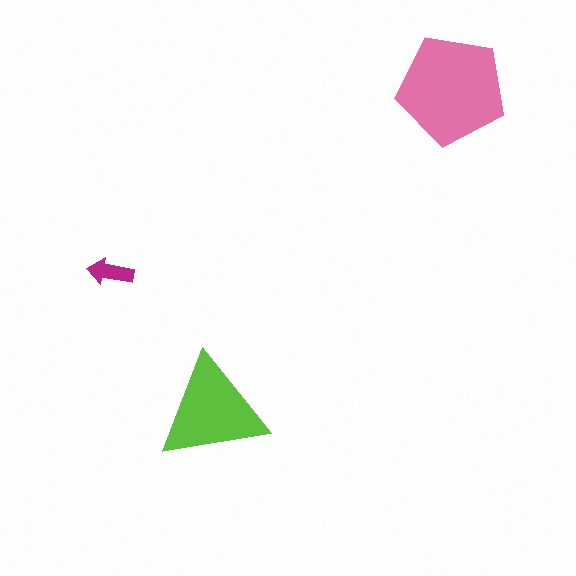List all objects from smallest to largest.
The magenta arrow, the lime triangle, the pink pentagon.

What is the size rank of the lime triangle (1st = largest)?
2nd.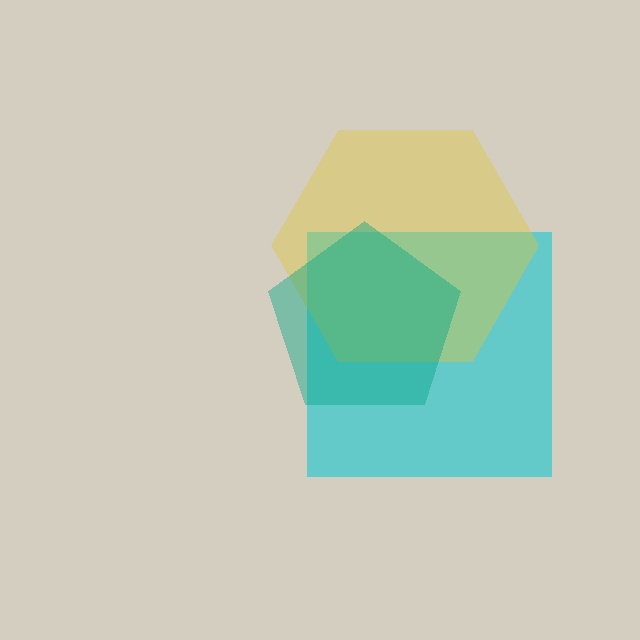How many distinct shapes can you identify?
There are 3 distinct shapes: a cyan square, a yellow hexagon, a teal pentagon.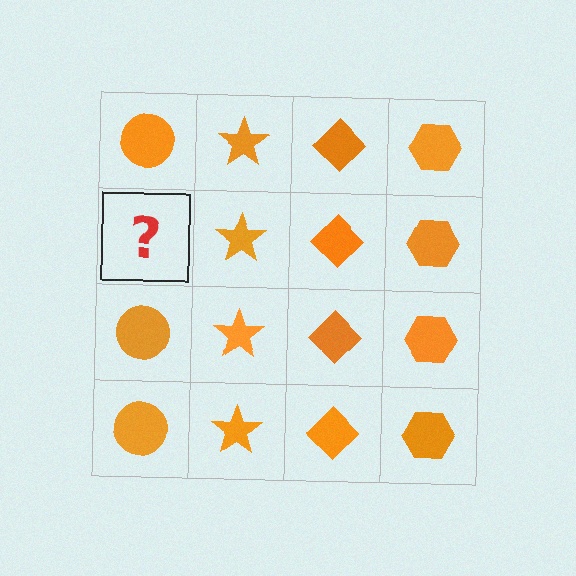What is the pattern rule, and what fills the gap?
The rule is that each column has a consistent shape. The gap should be filled with an orange circle.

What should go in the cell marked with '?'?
The missing cell should contain an orange circle.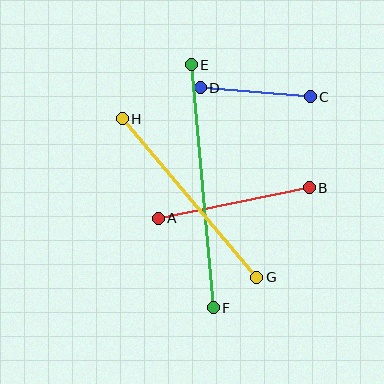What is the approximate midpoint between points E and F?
The midpoint is at approximately (202, 186) pixels.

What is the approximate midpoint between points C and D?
The midpoint is at approximately (255, 92) pixels.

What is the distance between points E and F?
The distance is approximately 244 pixels.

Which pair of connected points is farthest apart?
Points E and F are farthest apart.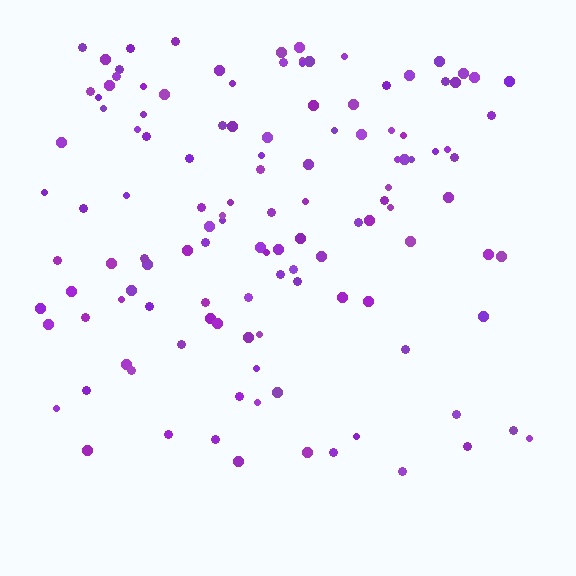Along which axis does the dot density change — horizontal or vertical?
Vertical.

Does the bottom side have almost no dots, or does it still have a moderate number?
Still a moderate number, just noticeably fewer than the top.